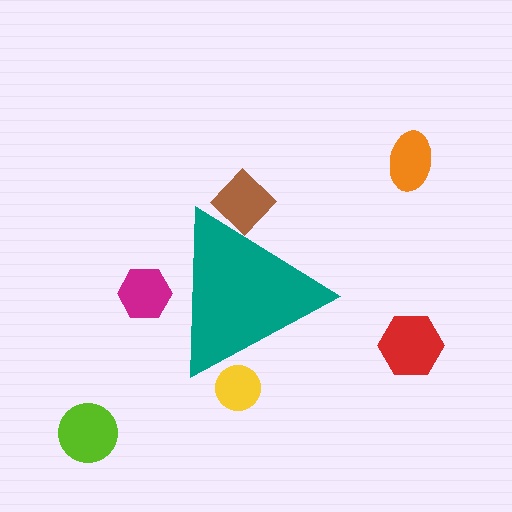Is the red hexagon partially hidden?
No, the red hexagon is fully visible.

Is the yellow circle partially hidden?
Yes, the yellow circle is partially hidden behind the teal triangle.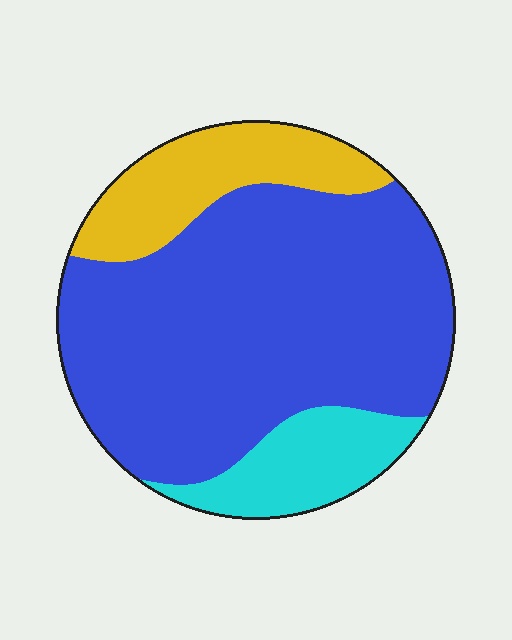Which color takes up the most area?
Blue, at roughly 70%.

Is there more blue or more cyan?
Blue.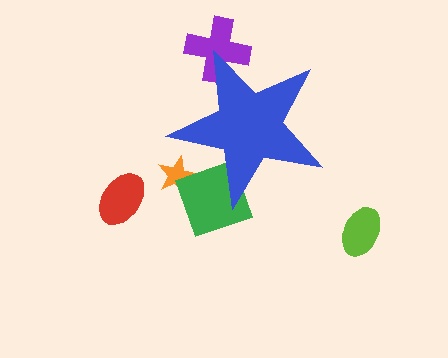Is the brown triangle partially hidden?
Yes, the brown triangle is partially hidden behind the blue star.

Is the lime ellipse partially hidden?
No, the lime ellipse is fully visible.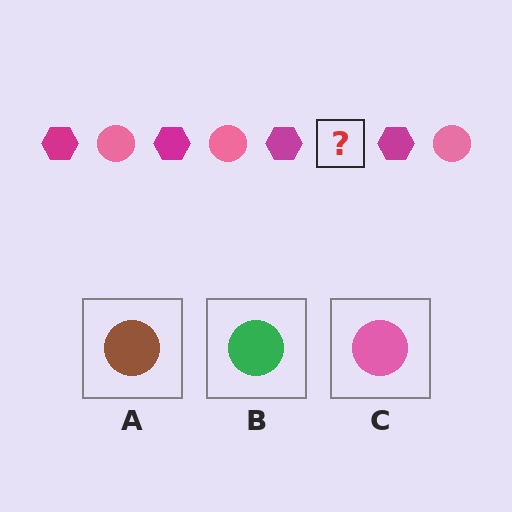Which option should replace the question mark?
Option C.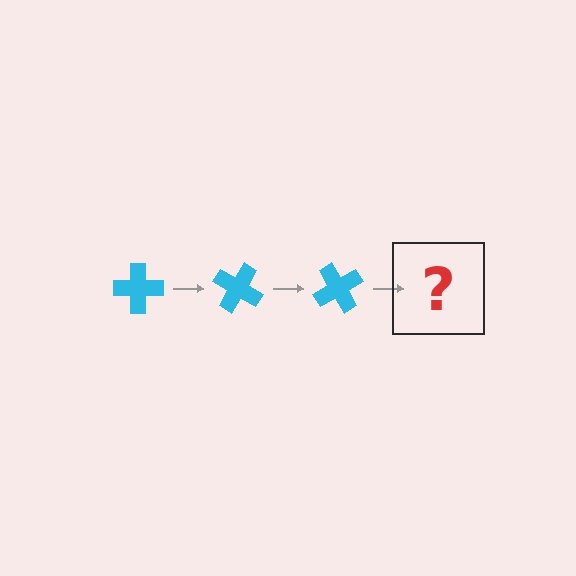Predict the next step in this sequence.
The next step is a cyan cross rotated 90 degrees.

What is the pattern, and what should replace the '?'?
The pattern is that the cross rotates 30 degrees each step. The '?' should be a cyan cross rotated 90 degrees.